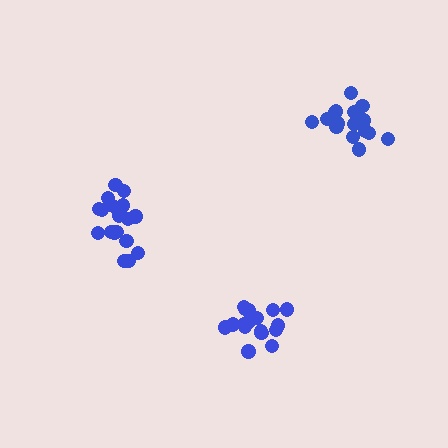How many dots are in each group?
Group 1: 17 dots, Group 2: 21 dots, Group 3: 17 dots (55 total).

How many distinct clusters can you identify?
There are 3 distinct clusters.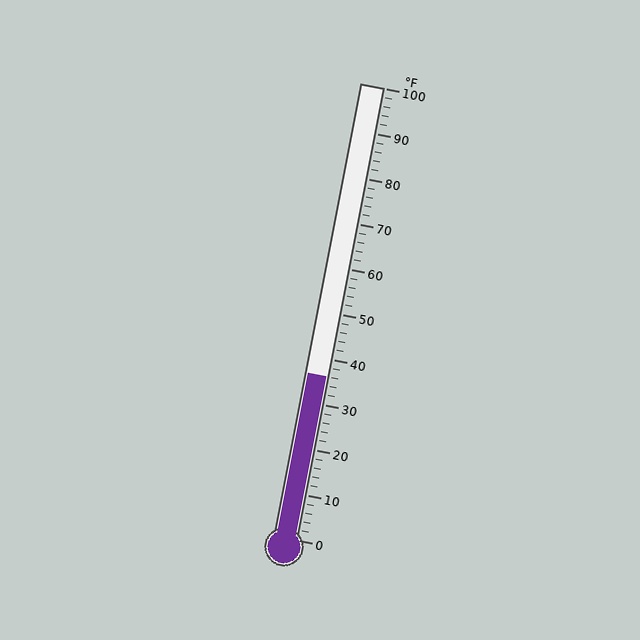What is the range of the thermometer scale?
The thermometer scale ranges from 0°F to 100°F.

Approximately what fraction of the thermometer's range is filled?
The thermometer is filled to approximately 35% of its range.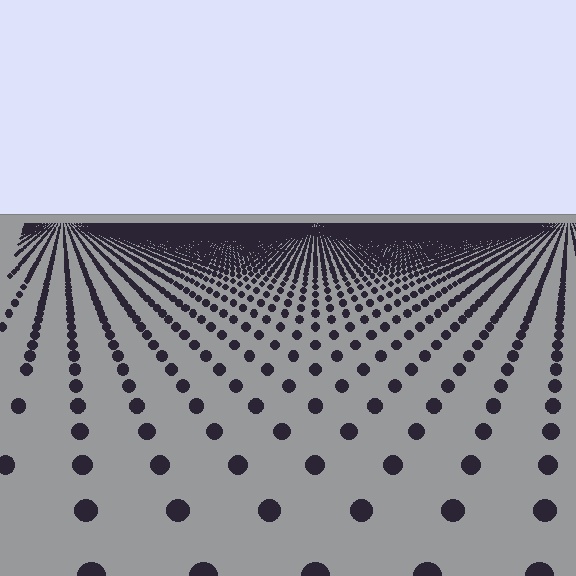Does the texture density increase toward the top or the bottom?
Density increases toward the top.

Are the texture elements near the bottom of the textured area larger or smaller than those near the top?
Larger. Near the bottom, elements are closer to the viewer and appear at a bigger on-screen size.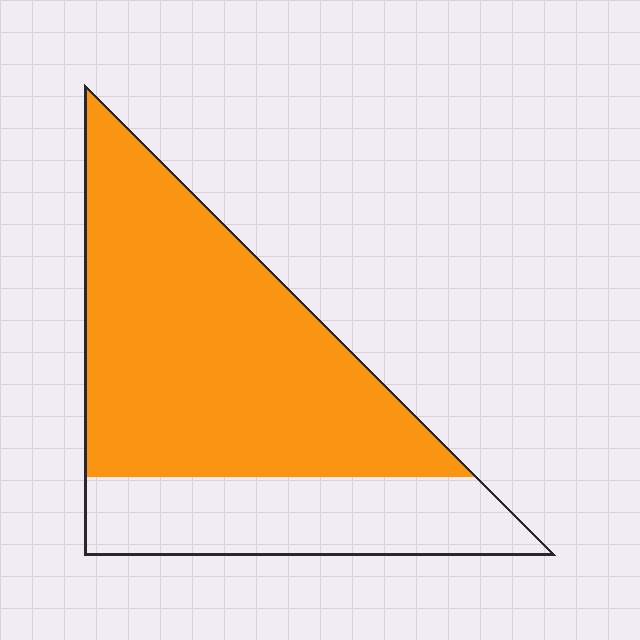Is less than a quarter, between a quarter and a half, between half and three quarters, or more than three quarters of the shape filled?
Between half and three quarters.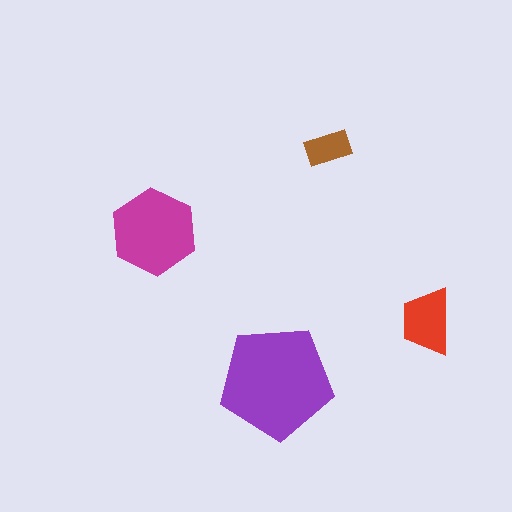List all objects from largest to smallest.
The purple pentagon, the magenta hexagon, the red trapezoid, the brown rectangle.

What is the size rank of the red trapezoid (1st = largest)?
3rd.